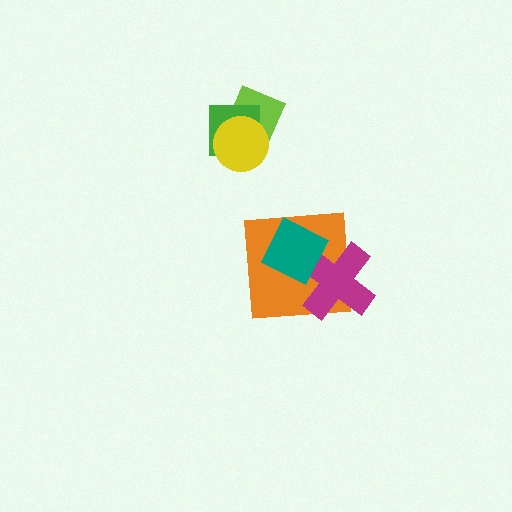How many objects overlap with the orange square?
2 objects overlap with the orange square.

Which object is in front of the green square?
The yellow circle is in front of the green square.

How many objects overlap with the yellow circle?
2 objects overlap with the yellow circle.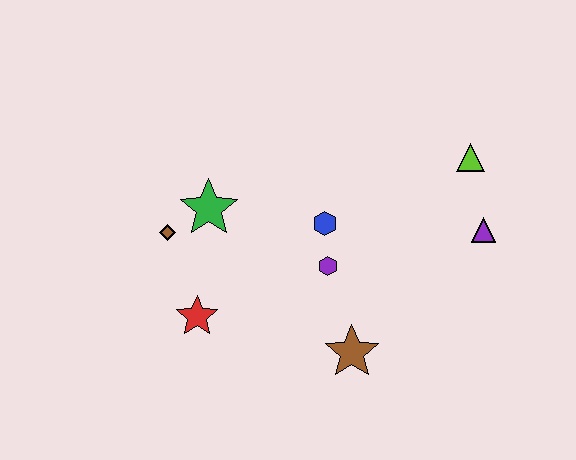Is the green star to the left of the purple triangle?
Yes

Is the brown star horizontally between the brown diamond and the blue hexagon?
No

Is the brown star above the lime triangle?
No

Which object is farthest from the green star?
The purple triangle is farthest from the green star.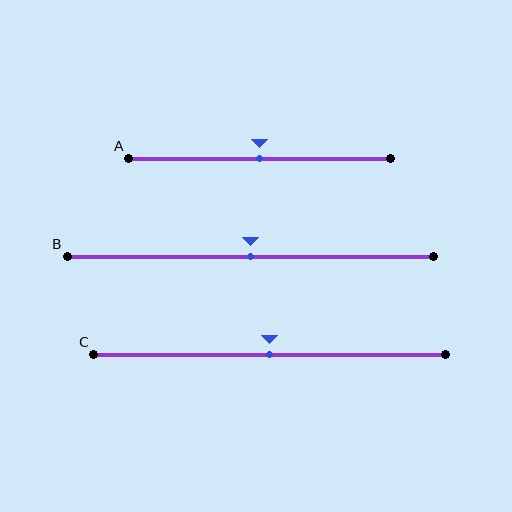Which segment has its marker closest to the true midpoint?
Segment A has its marker closest to the true midpoint.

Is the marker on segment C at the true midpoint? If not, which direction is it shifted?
Yes, the marker on segment C is at the true midpoint.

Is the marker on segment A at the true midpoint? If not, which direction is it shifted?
Yes, the marker on segment A is at the true midpoint.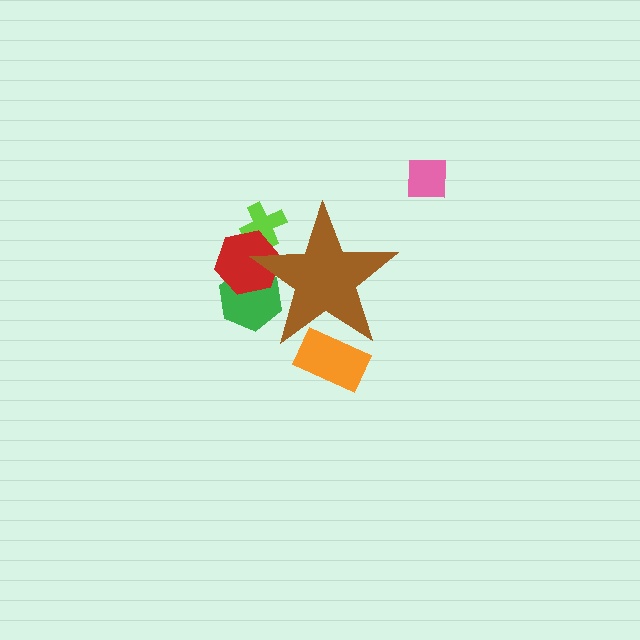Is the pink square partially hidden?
No, the pink square is fully visible.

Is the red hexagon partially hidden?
Yes, the red hexagon is partially hidden behind the brown star.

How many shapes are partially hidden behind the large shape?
4 shapes are partially hidden.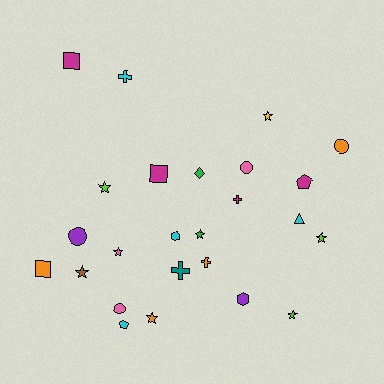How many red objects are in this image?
There are no red objects.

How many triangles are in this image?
There is 1 triangle.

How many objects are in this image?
There are 25 objects.